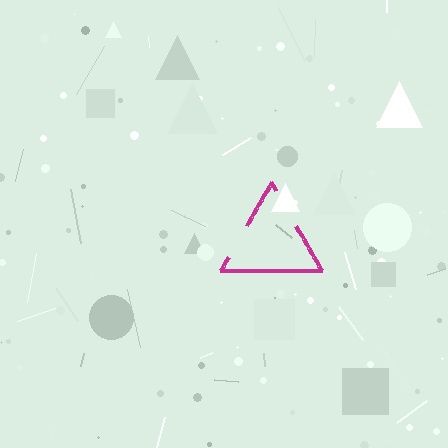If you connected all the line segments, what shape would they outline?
They would outline a triangle.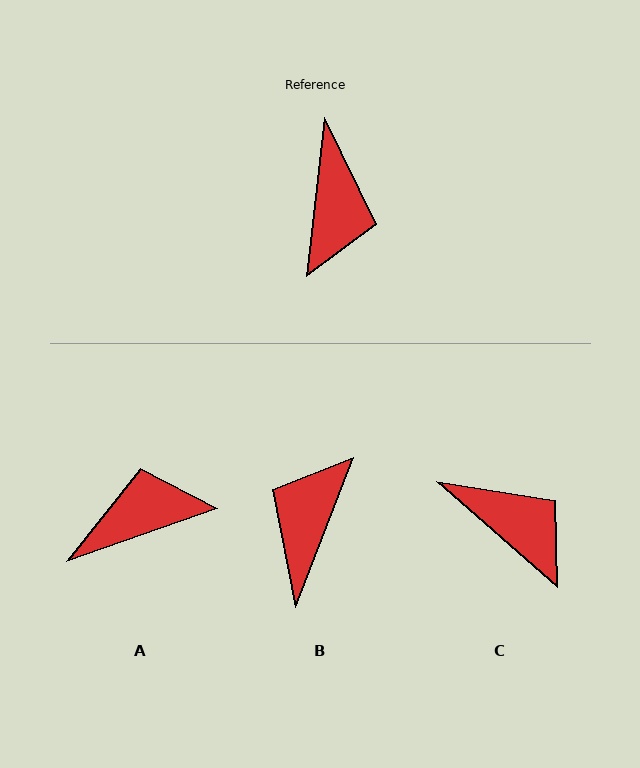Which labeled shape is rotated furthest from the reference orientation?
B, about 166 degrees away.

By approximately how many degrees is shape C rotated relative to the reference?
Approximately 55 degrees counter-clockwise.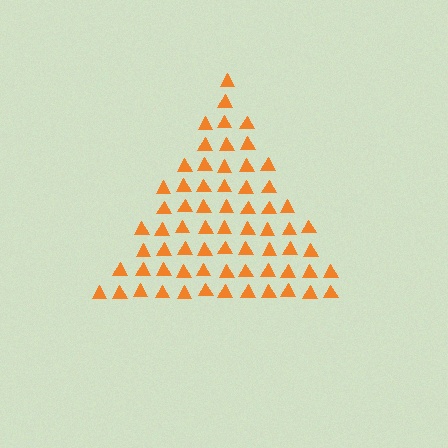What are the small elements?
The small elements are triangles.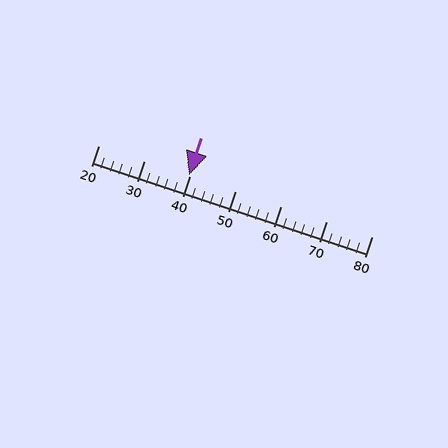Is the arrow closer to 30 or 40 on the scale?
The arrow is closer to 40.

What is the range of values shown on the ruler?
The ruler shows values from 20 to 80.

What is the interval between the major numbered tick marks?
The major tick marks are spaced 10 units apart.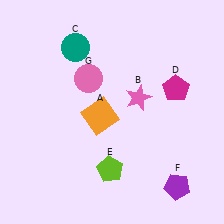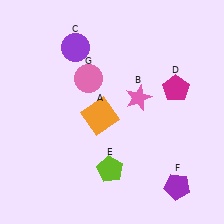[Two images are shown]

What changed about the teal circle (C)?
In Image 1, C is teal. In Image 2, it changed to purple.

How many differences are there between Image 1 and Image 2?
There is 1 difference between the two images.